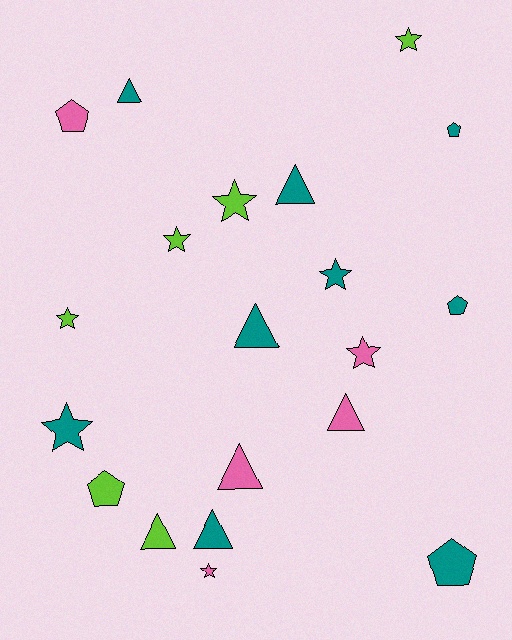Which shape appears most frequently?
Star, with 8 objects.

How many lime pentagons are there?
There is 1 lime pentagon.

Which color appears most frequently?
Teal, with 9 objects.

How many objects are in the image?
There are 20 objects.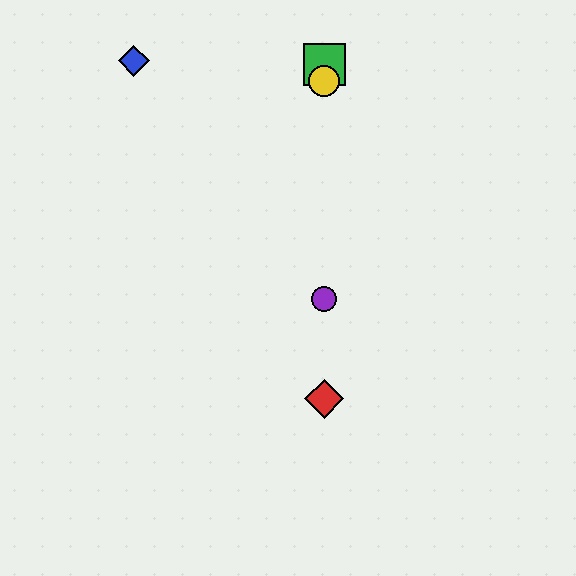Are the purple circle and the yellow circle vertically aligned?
Yes, both are at x≈324.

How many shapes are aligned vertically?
4 shapes (the red diamond, the green square, the yellow circle, the purple circle) are aligned vertically.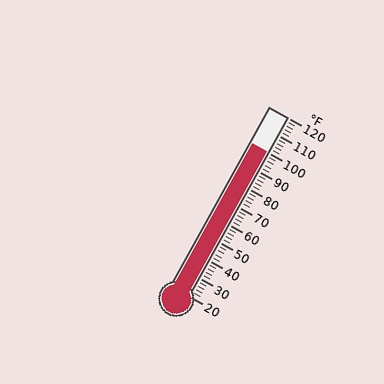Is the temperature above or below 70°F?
The temperature is above 70°F.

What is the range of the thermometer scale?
The thermometer scale ranges from 20°F to 120°F.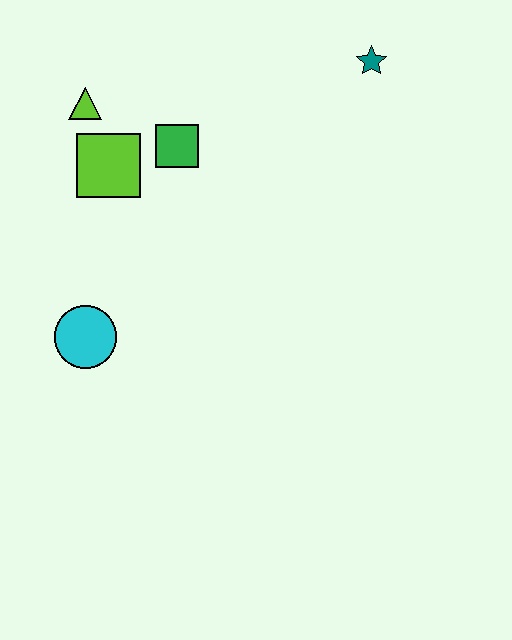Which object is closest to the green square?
The lime square is closest to the green square.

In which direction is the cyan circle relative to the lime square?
The cyan circle is below the lime square.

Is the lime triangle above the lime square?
Yes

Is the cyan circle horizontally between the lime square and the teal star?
No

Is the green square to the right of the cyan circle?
Yes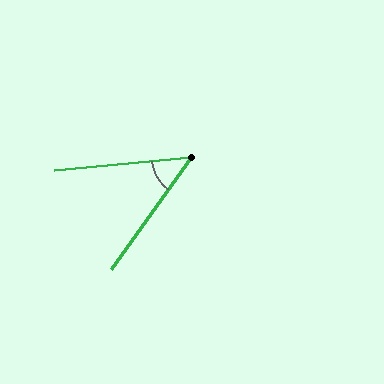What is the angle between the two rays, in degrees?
Approximately 49 degrees.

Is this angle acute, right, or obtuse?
It is acute.